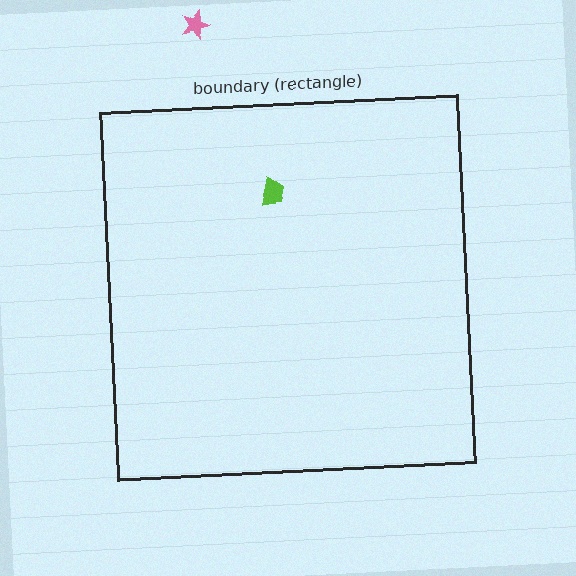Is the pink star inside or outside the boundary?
Outside.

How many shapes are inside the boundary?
1 inside, 1 outside.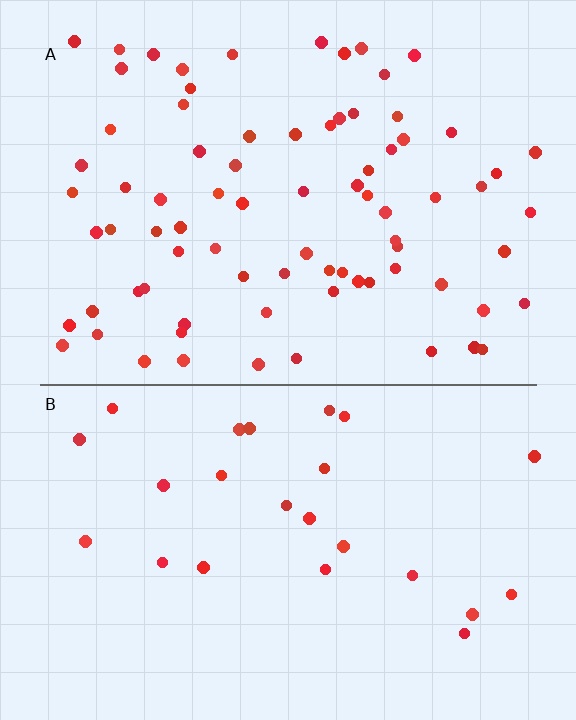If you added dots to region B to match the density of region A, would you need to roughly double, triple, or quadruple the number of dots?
Approximately triple.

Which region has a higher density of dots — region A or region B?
A (the top).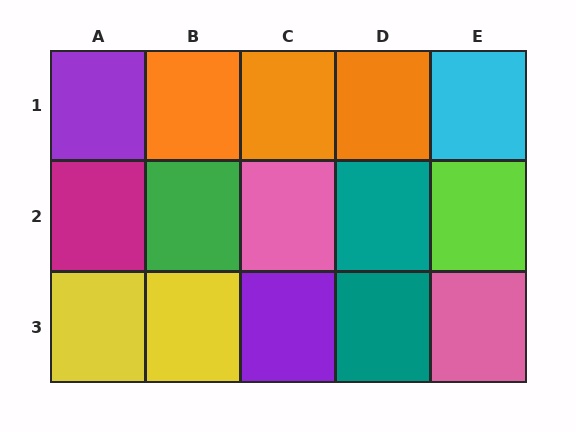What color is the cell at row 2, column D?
Teal.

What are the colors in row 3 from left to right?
Yellow, yellow, purple, teal, pink.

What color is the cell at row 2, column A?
Magenta.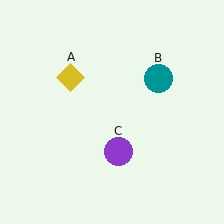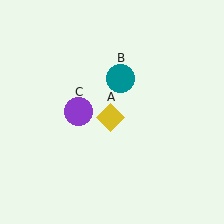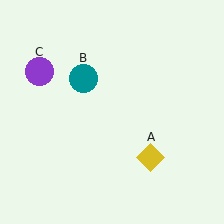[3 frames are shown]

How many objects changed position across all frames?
3 objects changed position: yellow diamond (object A), teal circle (object B), purple circle (object C).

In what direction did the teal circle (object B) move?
The teal circle (object B) moved left.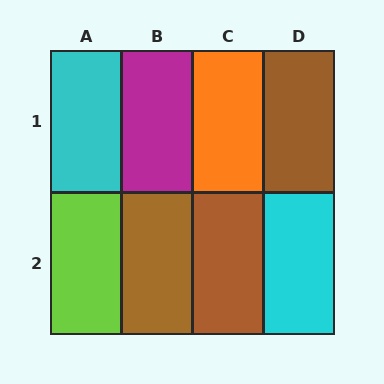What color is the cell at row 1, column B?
Magenta.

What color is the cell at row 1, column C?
Orange.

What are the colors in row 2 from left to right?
Lime, brown, brown, cyan.